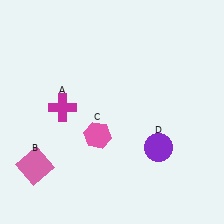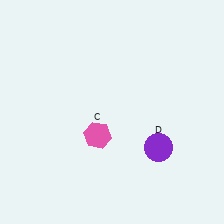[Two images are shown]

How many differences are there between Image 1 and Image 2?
There are 2 differences between the two images.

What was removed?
The pink square (B), the magenta cross (A) were removed in Image 2.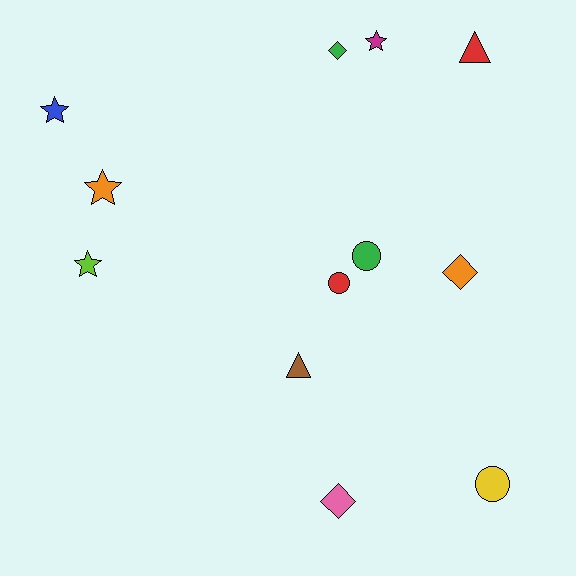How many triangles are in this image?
There are 2 triangles.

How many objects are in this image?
There are 12 objects.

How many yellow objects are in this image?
There is 1 yellow object.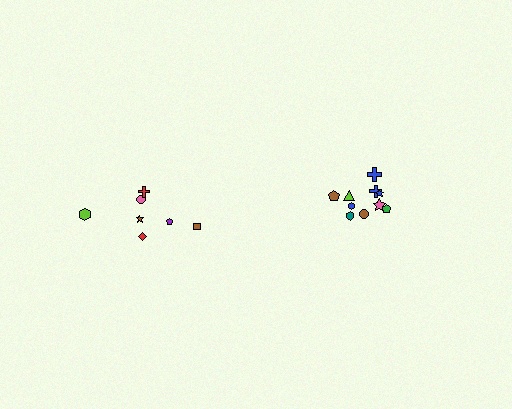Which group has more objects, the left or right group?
The right group.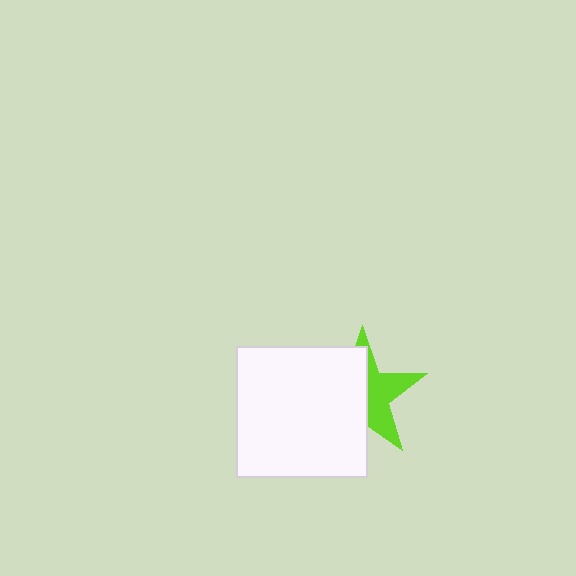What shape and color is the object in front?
The object in front is a white square.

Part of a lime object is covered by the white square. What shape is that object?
It is a star.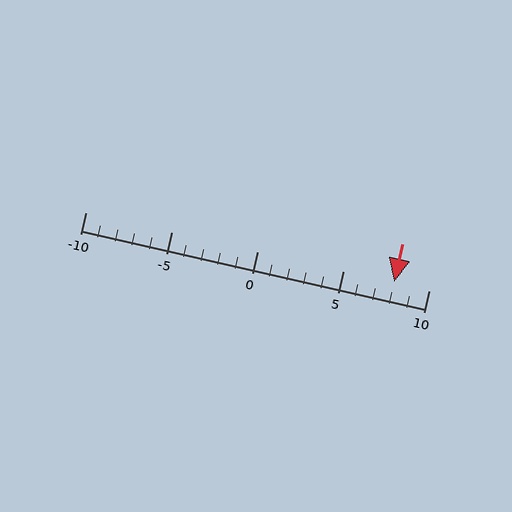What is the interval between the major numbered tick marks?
The major tick marks are spaced 5 units apart.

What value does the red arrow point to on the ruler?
The red arrow points to approximately 8.